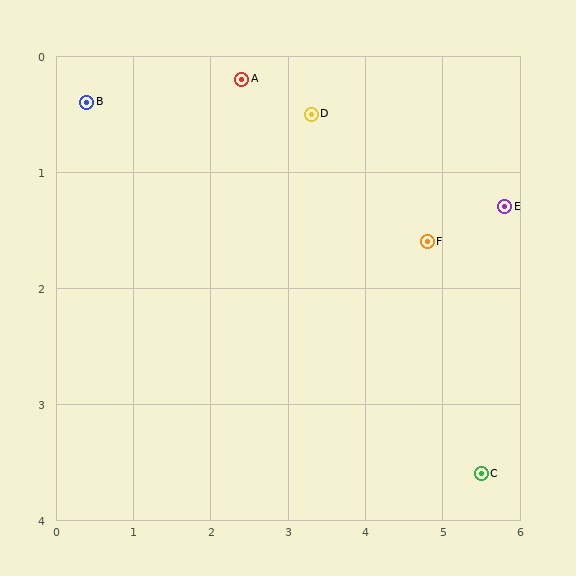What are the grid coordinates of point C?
Point C is at approximately (5.5, 3.6).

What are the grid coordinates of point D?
Point D is at approximately (3.3, 0.5).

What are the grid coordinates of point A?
Point A is at approximately (2.4, 0.2).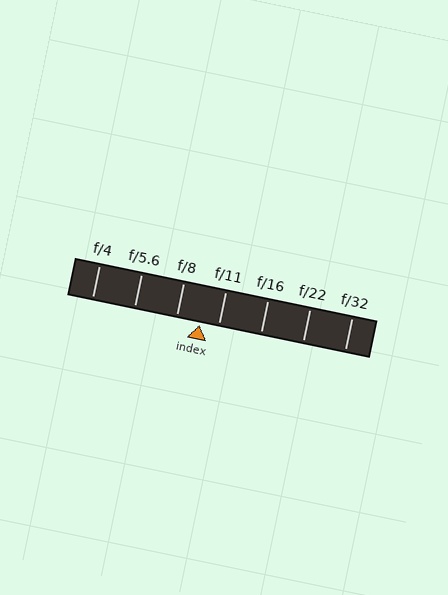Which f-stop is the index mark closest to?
The index mark is closest to f/11.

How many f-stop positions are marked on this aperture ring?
There are 7 f-stop positions marked.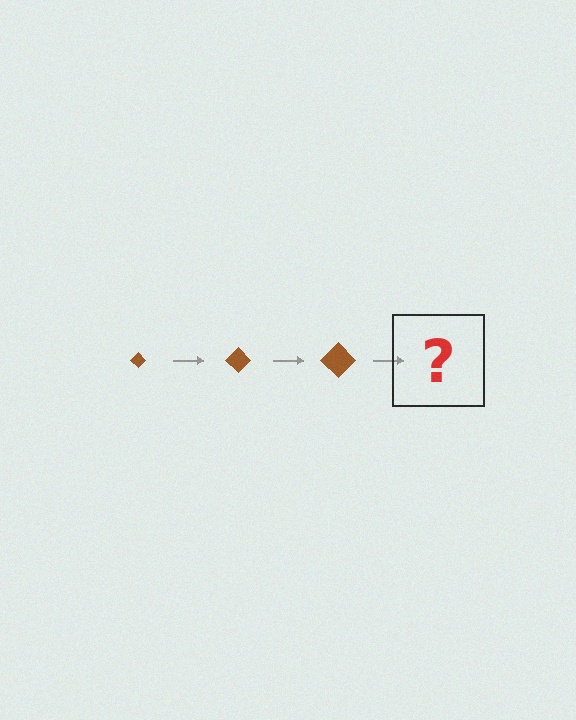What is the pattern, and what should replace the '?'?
The pattern is that the diamond gets progressively larger each step. The '?' should be a brown diamond, larger than the previous one.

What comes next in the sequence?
The next element should be a brown diamond, larger than the previous one.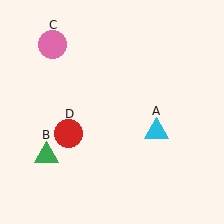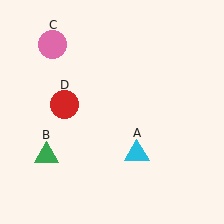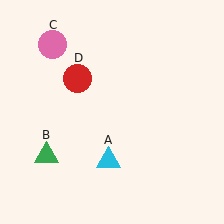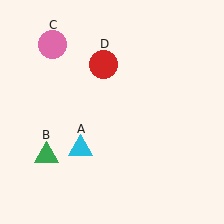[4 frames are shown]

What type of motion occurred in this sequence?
The cyan triangle (object A), red circle (object D) rotated clockwise around the center of the scene.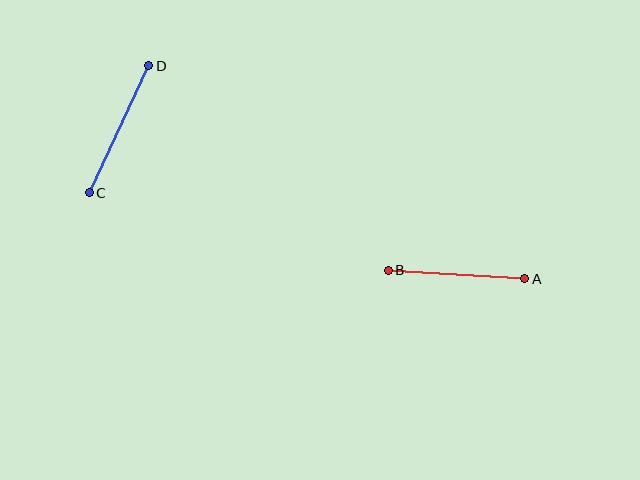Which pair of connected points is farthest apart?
Points C and D are farthest apart.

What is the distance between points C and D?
The distance is approximately 140 pixels.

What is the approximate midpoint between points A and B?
The midpoint is at approximately (456, 275) pixels.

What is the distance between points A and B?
The distance is approximately 137 pixels.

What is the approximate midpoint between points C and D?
The midpoint is at approximately (119, 129) pixels.